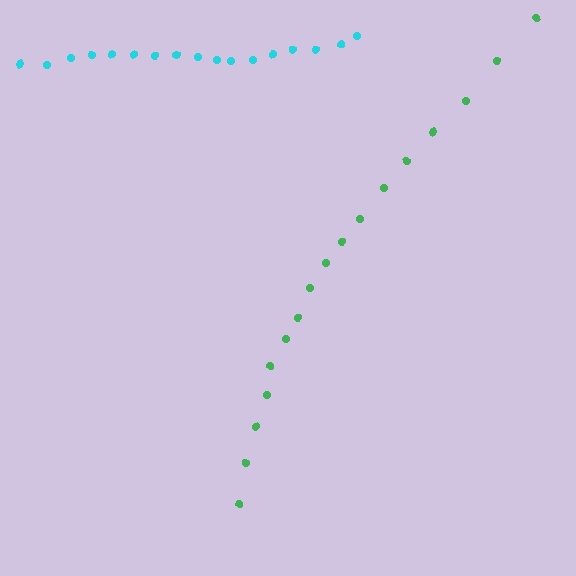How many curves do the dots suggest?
There are 2 distinct paths.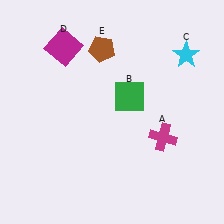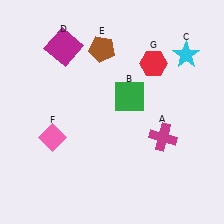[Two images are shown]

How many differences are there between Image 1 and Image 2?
There are 2 differences between the two images.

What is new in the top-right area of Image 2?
A red hexagon (G) was added in the top-right area of Image 2.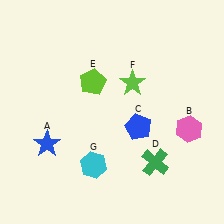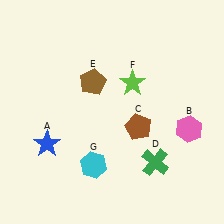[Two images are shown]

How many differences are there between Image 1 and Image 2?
There are 2 differences between the two images.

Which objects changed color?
C changed from blue to brown. E changed from lime to brown.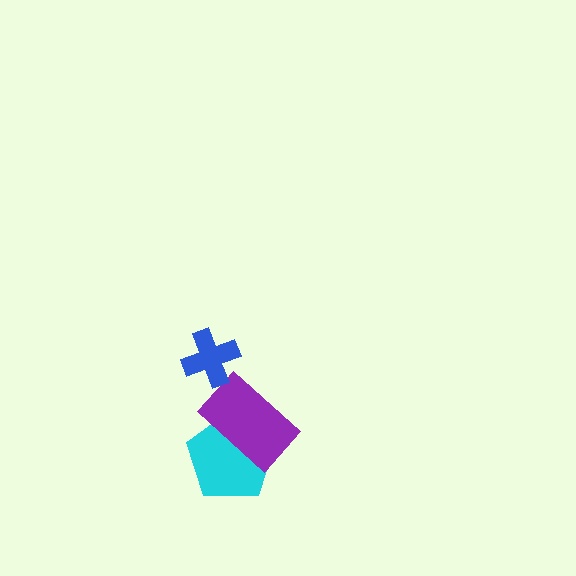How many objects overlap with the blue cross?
0 objects overlap with the blue cross.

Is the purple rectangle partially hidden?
No, no other shape covers it.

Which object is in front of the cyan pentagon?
The purple rectangle is in front of the cyan pentagon.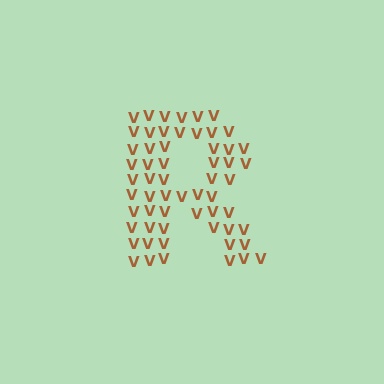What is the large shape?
The large shape is the letter R.